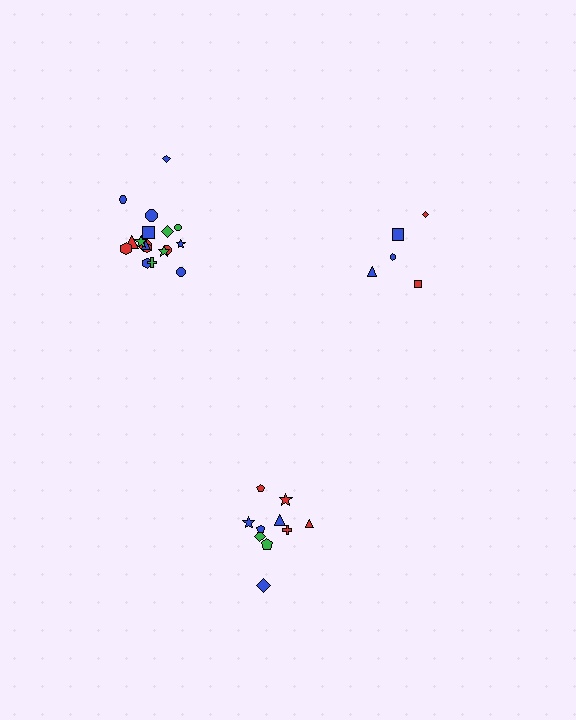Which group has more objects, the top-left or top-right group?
The top-left group.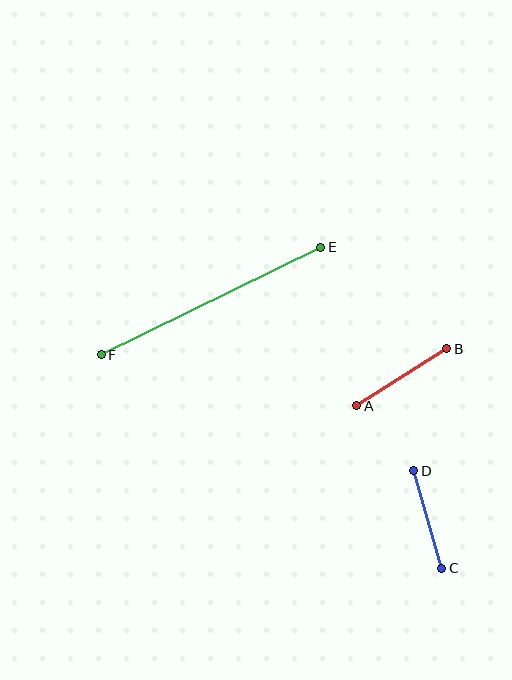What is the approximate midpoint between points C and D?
The midpoint is at approximately (428, 520) pixels.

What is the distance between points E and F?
The distance is approximately 244 pixels.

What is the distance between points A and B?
The distance is approximately 106 pixels.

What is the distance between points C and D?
The distance is approximately 101 pixels.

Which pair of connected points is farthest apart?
Points E and F are farthest apart.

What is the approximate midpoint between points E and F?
The midpoint is at approximately (211, 301) pixels.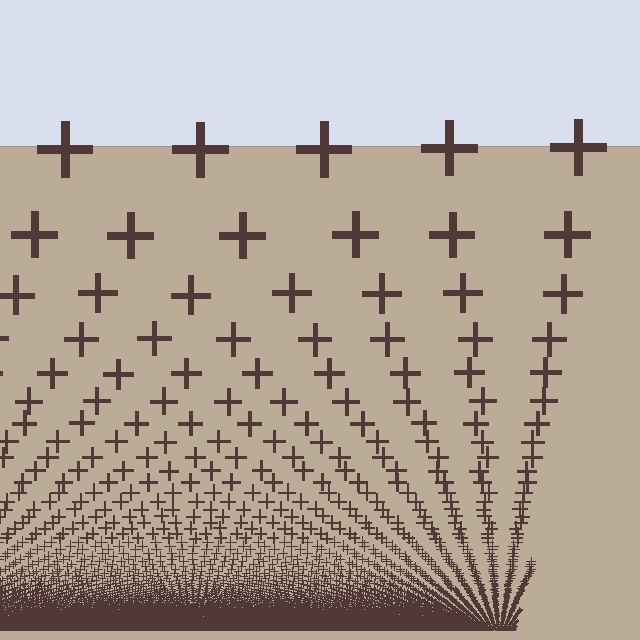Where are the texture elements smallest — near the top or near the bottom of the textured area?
Near the bottom.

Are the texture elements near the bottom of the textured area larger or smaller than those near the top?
Smaller. The gradient is inverted — elements near the bottom are smaller and denser.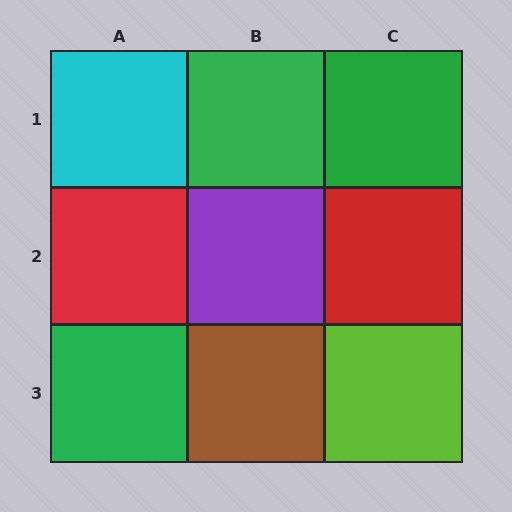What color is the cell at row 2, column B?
Purple.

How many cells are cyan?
1 cell is cyan.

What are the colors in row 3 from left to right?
Green, brown, lime.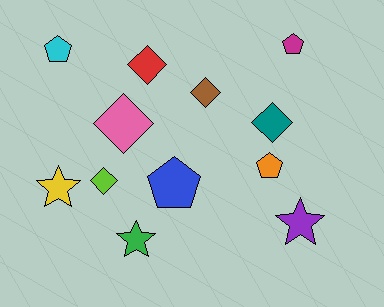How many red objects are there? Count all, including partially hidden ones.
There is 1 red object.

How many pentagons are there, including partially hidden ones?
There are 4 pentagons.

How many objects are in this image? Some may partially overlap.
There are 12 objects.